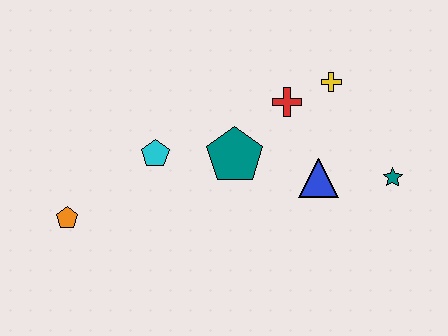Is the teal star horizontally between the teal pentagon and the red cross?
No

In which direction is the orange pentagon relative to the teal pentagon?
The orange pentagon is to the left of the teal pentagon.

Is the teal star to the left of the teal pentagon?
No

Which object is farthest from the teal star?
The orange pentagon is farthest from the teal star.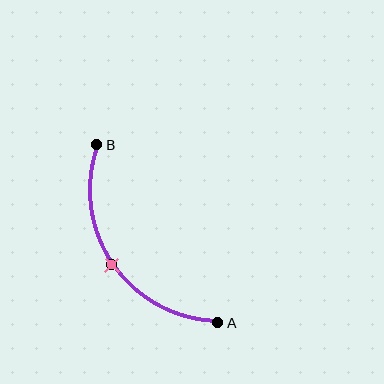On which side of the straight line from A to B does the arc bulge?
The arc bulges below and to the left of the straight line connecting A and B.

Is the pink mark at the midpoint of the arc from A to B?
Yes. The pink mark lies on the arc at equal arc-length from both A and B — it is the arc midpoint.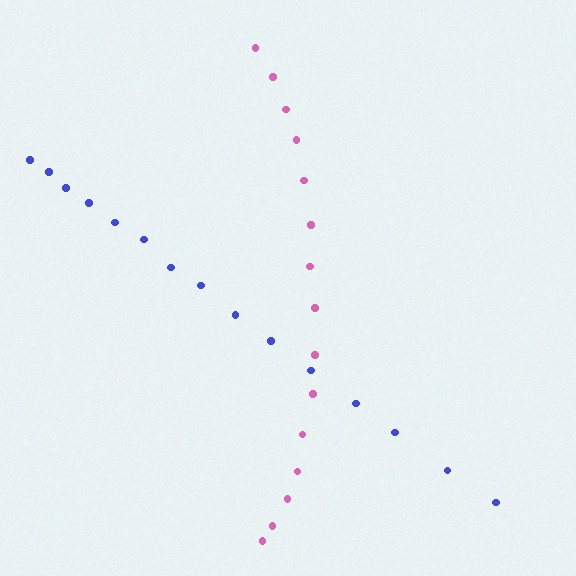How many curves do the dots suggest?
There are 2 distinct paths.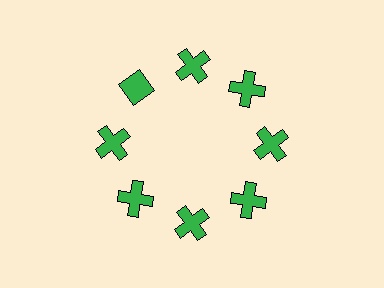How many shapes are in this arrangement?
There are 8 shapes arranged in a ring pattern.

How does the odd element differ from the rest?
It has a different shape: diamond instead of cross.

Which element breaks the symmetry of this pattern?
The green diamond at roughly the 10 o'clock position breaks the symmetry. All other shapes are green crosses.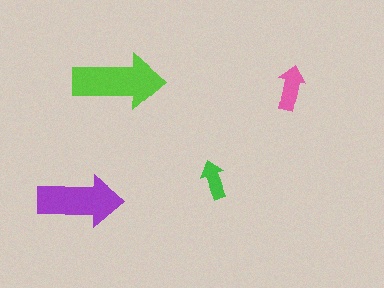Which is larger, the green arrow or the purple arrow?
The purple one.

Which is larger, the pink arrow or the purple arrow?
The purple one.